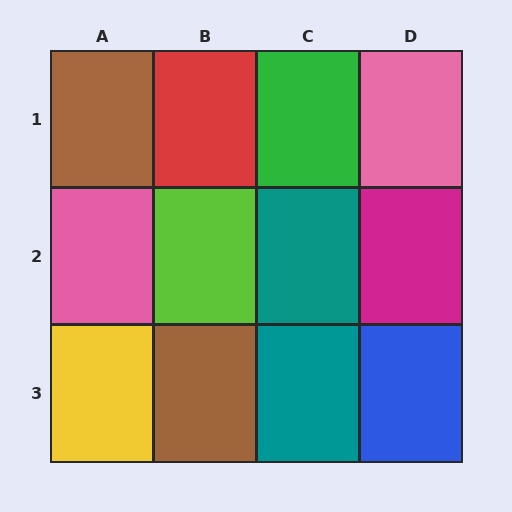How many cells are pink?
2 cells are pink.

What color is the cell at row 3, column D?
Blue.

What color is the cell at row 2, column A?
Pink.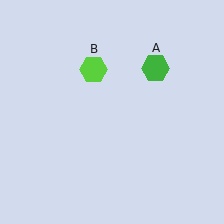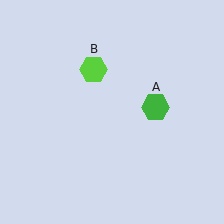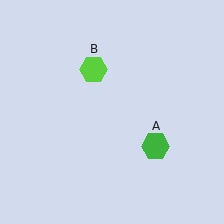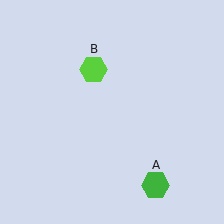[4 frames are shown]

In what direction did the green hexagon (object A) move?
The green hexagon (object A) moved down.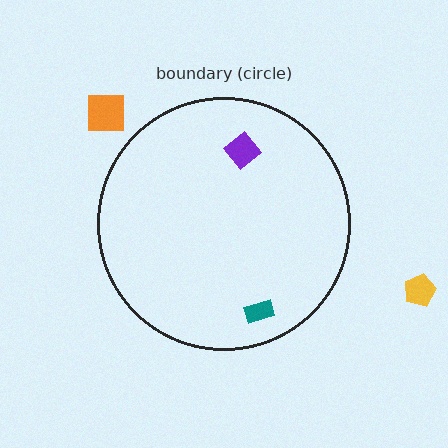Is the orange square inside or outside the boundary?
Outside.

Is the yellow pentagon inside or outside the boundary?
Outside.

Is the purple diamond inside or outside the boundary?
Inside.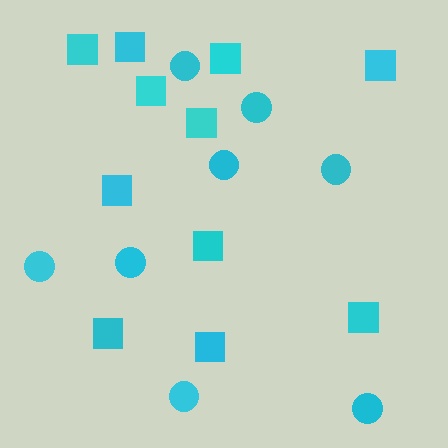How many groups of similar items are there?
There are 2 groups: one group of squares (11) and one group of circles (8).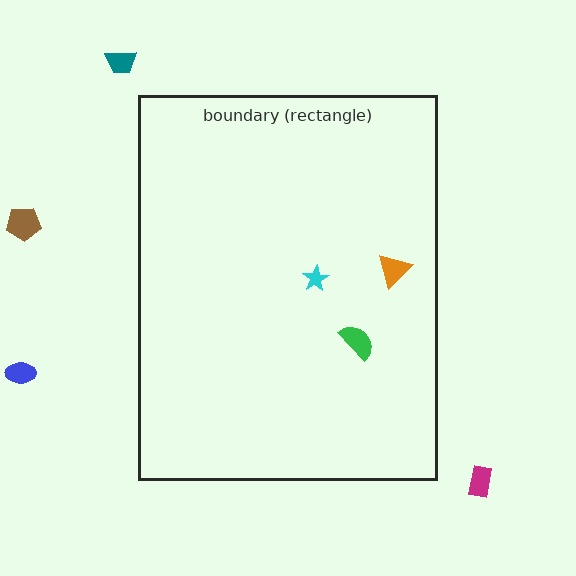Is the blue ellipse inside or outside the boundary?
Outside.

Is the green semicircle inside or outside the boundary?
Inside.